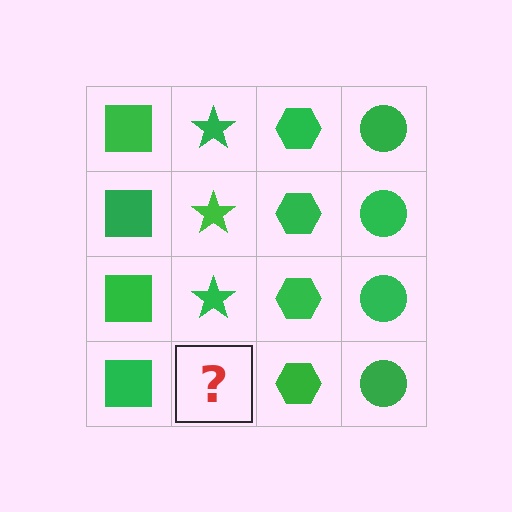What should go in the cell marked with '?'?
The missing cell should contain a green star.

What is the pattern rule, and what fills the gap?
The rule is that each column has a consistent shape. The gap should be filled with a green star.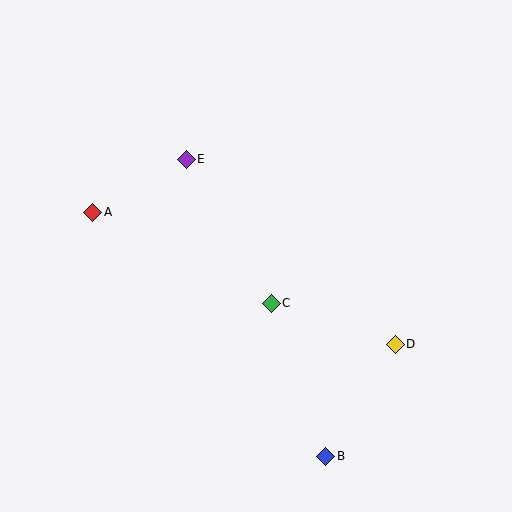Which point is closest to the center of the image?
Point C at (271, 303) is closest to the center.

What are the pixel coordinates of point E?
Point E is at (186, 159).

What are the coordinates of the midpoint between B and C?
The midpoint between B and C is at (298, 380).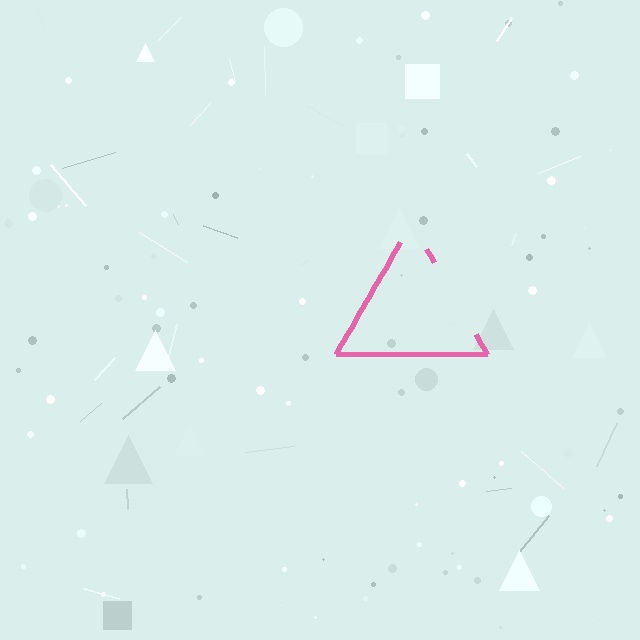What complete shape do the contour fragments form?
The contour fragments form a triangle.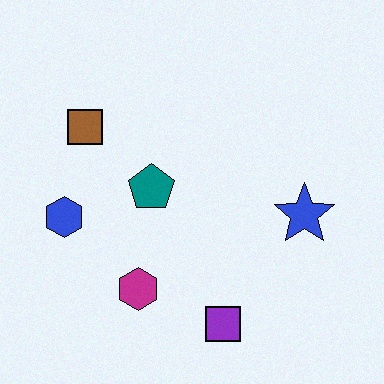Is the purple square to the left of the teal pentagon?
No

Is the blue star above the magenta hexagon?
Yes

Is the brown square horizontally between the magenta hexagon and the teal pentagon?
No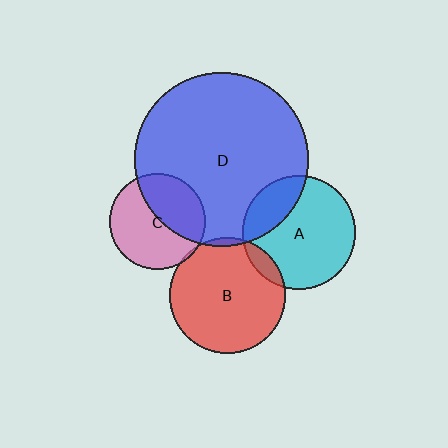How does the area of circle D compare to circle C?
Approximately 3.3 times.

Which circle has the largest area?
Circle D (blue).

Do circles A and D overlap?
Yes.